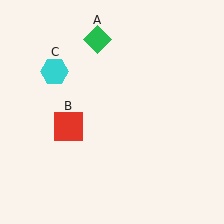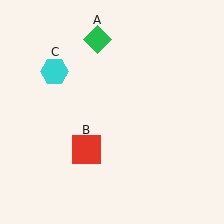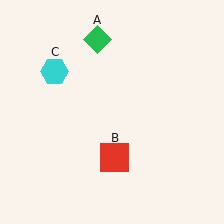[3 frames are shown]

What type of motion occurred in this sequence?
The red square (object B) rotated counterclockwise around the center of the scene.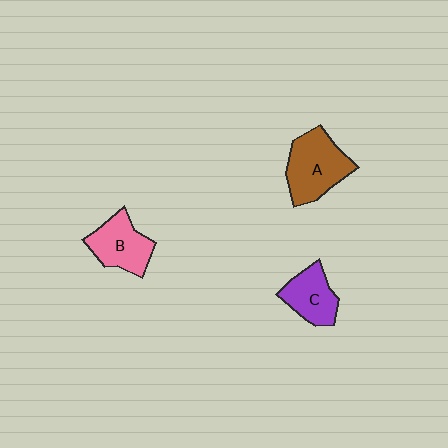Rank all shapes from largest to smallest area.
From largest to smallest: A (brown), B (pink), C (purple).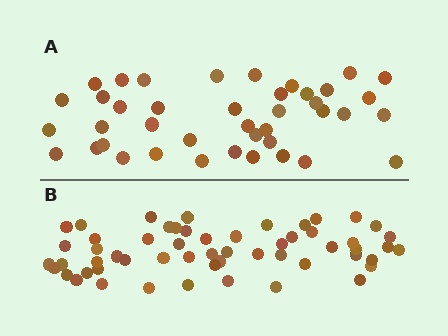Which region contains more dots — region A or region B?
Region B (the bottom region) has more dots.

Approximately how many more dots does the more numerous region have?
Region B has approximately 15 more dots than region A.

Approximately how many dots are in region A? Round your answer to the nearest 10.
About 40 dots. (The exact count is 41, which rounds to 40.)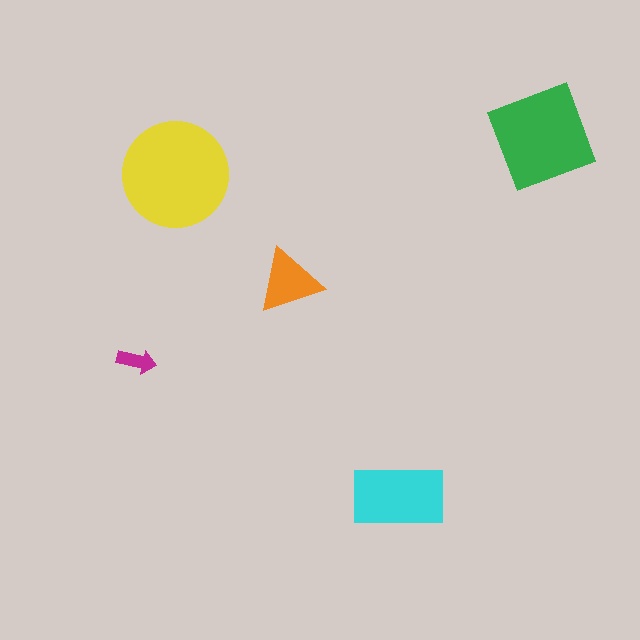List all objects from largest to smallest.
The yellow circle, the green square, the cyan rectangle, the orange triangle, the magenta arrow.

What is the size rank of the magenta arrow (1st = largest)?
5th.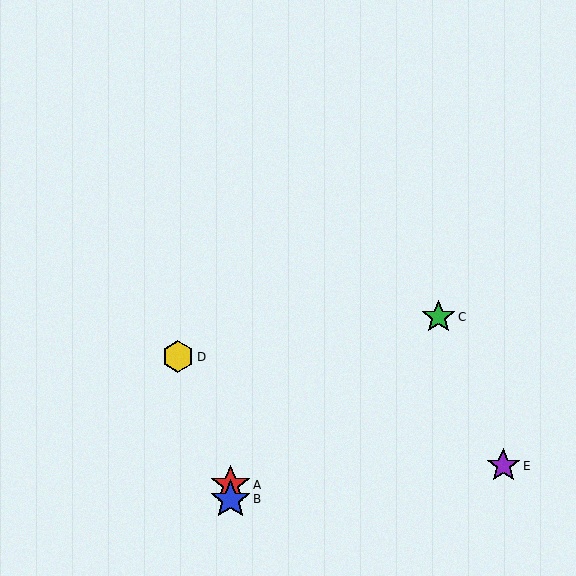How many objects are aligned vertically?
2 objects (A, B) are aligned vertically.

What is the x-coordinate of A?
Object A is at x≈230.